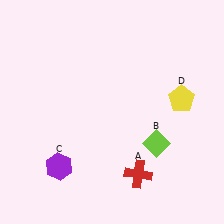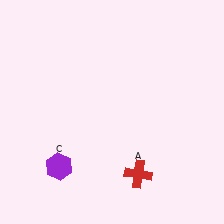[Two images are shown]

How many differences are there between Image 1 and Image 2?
There are 2 differences between the two images.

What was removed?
The lime diamond (B), the yellow pentagon (D) were removed in Image 2.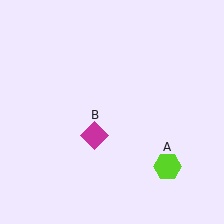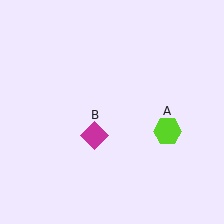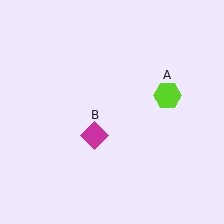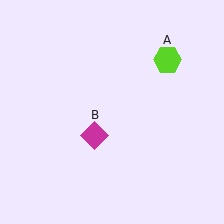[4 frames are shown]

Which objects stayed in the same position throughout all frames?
Magenta diamond (object B) remained stationary.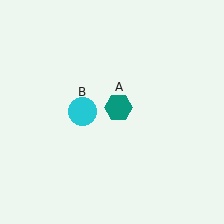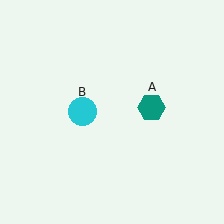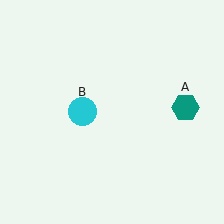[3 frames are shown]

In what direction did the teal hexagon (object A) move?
The teal hexagon (object A) moved right.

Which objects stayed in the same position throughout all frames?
Cyan circle (object B) remained stationary.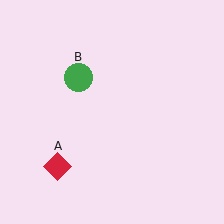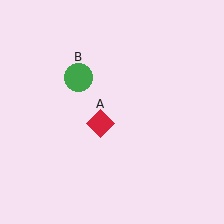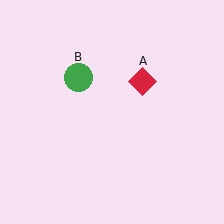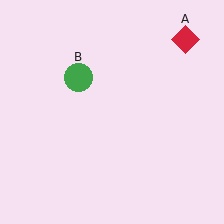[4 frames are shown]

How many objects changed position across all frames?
1 object changed position: red diamond (object A).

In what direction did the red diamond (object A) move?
The red diamond (object A) moved up and to the right.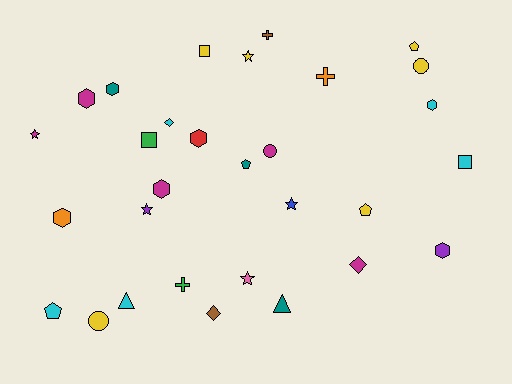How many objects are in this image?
There are 30 objects.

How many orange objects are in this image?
There are 2 orange objects.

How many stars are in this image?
There are 5 stars.